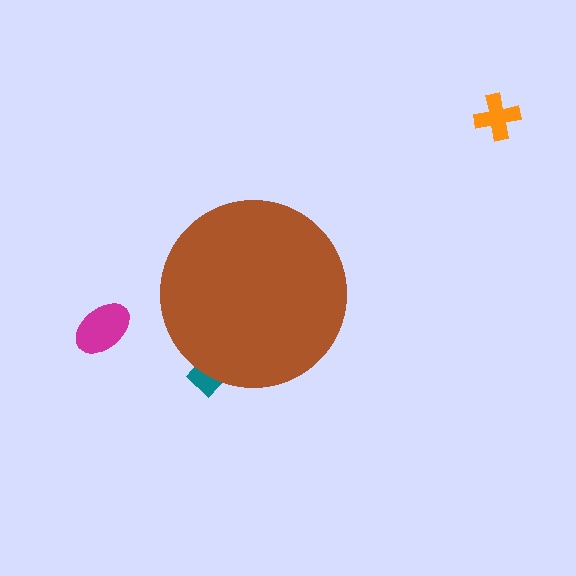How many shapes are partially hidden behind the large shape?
1 shape is partially hidden.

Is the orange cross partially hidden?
No, the orange cross is fully visible.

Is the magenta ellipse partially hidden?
No, the magenta ellipse is fully visible.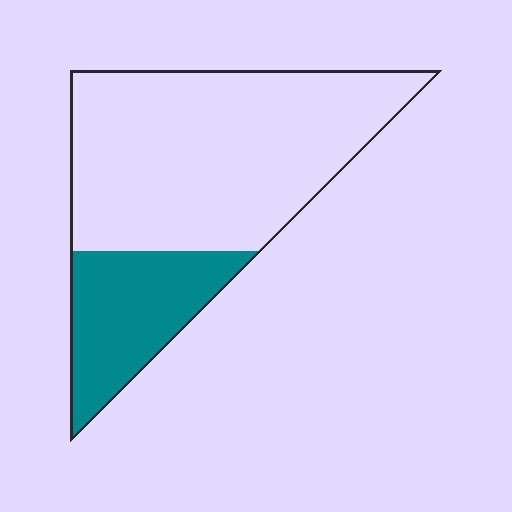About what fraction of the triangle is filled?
About one quarter (1/4).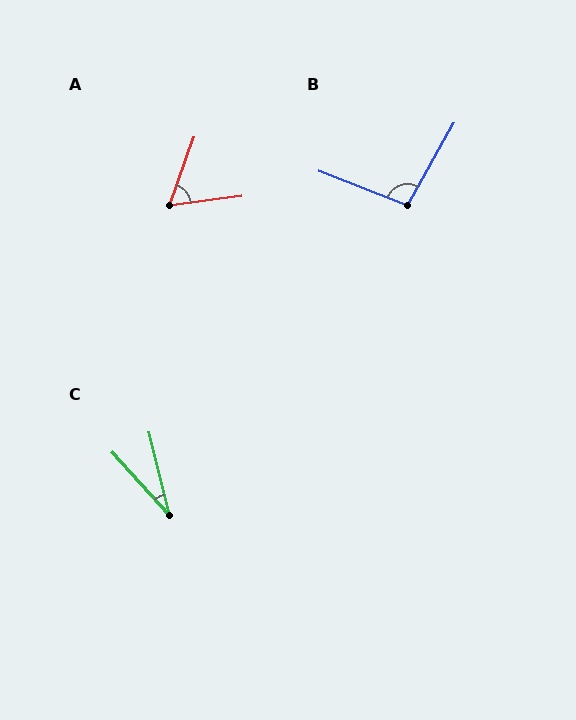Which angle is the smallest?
C, at approximately 28 degrees.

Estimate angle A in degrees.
Approximately 63 degrees.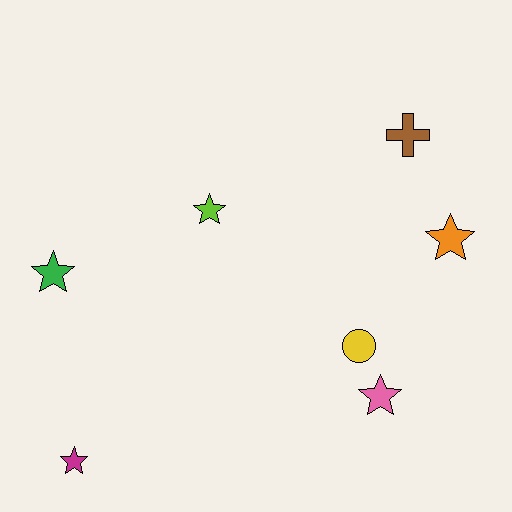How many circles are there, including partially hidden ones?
There is 1 circle.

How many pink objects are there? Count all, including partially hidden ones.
There is 1 pink object.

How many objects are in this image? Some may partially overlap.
There are 7 objects.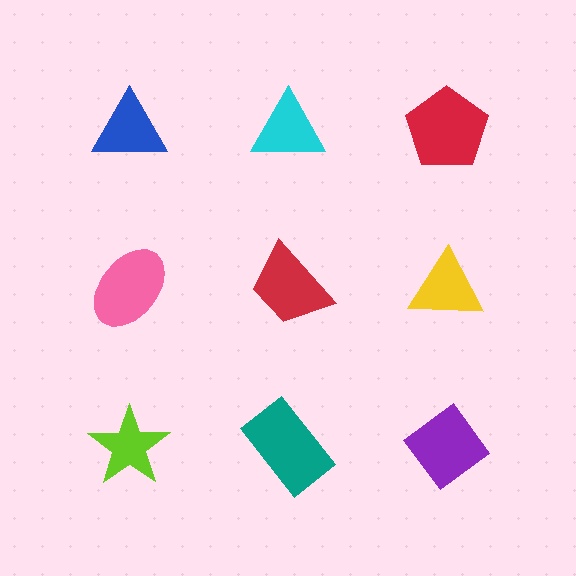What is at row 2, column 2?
A red trapezoid.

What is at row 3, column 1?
A lime star.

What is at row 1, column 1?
A blue triangle.